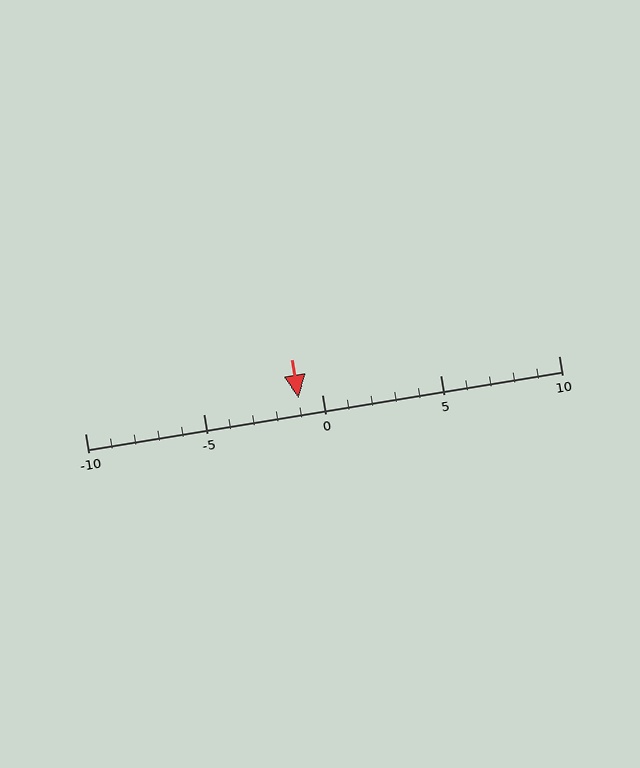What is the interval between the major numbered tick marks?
The major tick marks are spaced 5 units apart.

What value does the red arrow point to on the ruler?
The red arrow points to approximately -1.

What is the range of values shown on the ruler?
The ruler shows values from -10 to 10.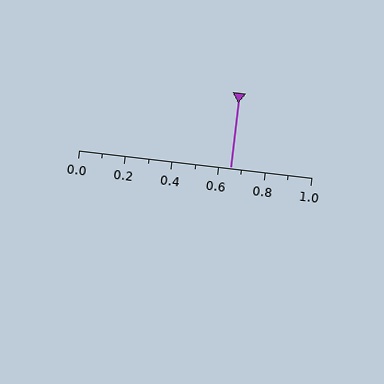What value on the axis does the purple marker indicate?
The marker indicates approximately 0.65.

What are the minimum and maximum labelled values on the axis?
The axis runs from 0.0 to 1.0.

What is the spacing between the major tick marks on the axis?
The major ticks are spaced 0.2 apart.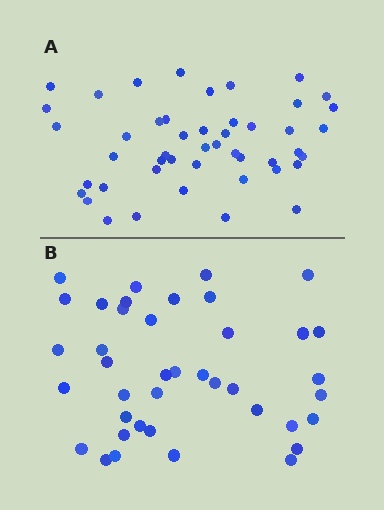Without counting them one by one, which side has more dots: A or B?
Region A (the top region) has more dots.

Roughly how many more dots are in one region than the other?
Region A has roughly 8 or so more dots than region B.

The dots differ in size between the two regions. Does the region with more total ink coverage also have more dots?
No. Region B has more total ink coverage because its dots are larger, but region A actually contains more individual dots. Total area can be misleading — the number of items is what matters here.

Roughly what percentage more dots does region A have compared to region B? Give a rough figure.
About 20% more.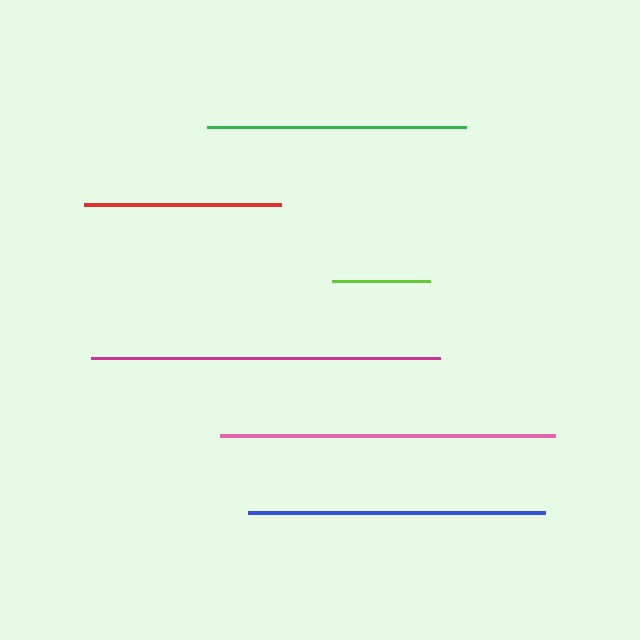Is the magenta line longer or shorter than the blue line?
The magenta line is longer than the blue line.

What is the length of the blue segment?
The blue segment is approximately 298 pixels long.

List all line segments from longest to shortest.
From longest to shortest: magenta, pink, blue, green, red, lime.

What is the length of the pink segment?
The pink segment is approximately 335 pixels long.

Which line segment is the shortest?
The lime line is the shortest at approximately 98 pixels.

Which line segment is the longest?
The magenta line is the longest at approximately 349 pixels.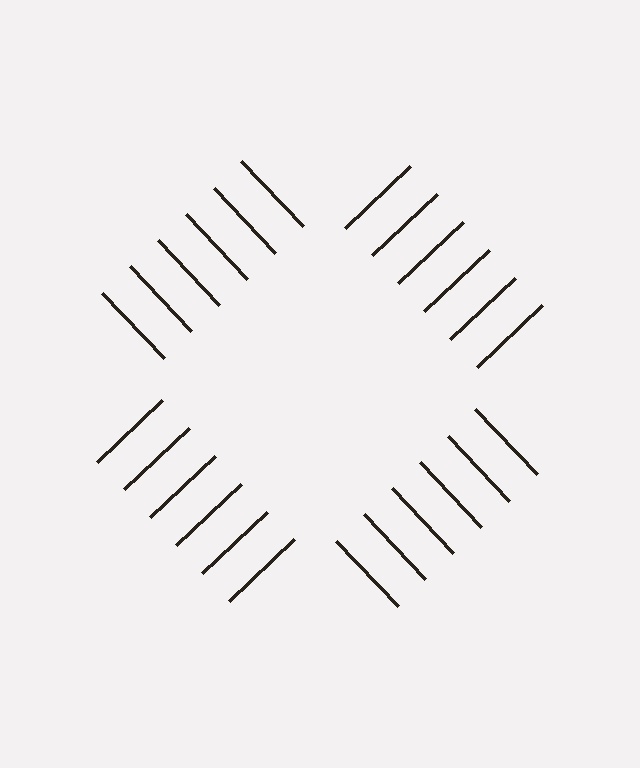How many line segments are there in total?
24 — 6 along each of the 4 edges.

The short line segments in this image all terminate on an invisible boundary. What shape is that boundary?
An illusory square — the line segments terminate on its edges but no continuous stroke is drawn.